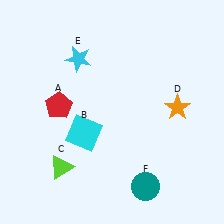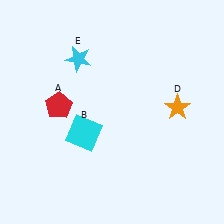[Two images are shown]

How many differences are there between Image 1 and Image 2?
There are 2 differences between the two images.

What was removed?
The teal circle (F), the lime triangle (C) were removed in Image 2.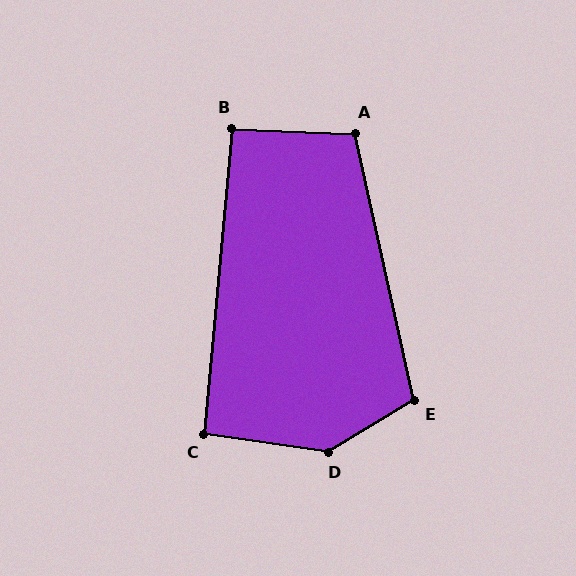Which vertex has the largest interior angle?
D, at approximately 141 degrees.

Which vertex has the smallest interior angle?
C, at approximately 93 degrees.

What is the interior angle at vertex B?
Approximately 93 degrees (approximately right).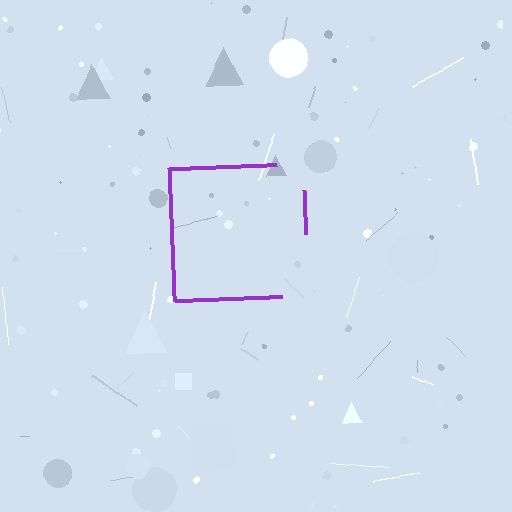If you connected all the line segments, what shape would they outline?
They would outline a square.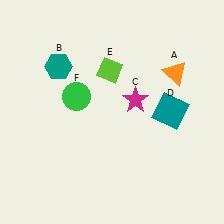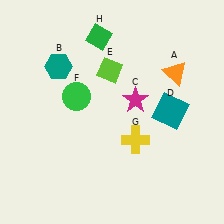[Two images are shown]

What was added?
A yellow cross (G), a green diamond (H) were added in Image 2.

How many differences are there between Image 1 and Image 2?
There are 2 differences between the two images.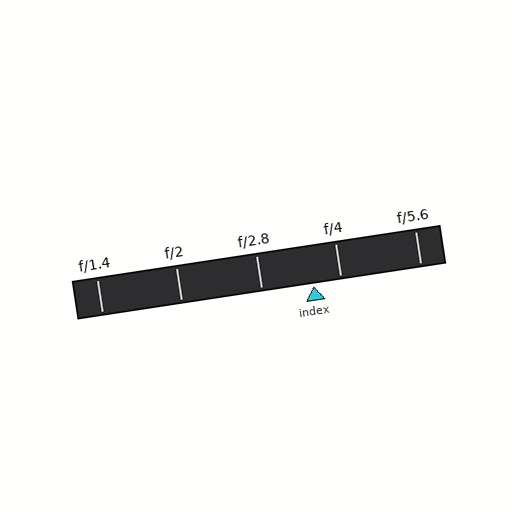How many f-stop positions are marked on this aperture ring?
There are 5 f-stop positions marked.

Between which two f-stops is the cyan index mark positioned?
The index mark is between f/2.8 and f/4.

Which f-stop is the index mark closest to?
The index mark is closest to f/4.